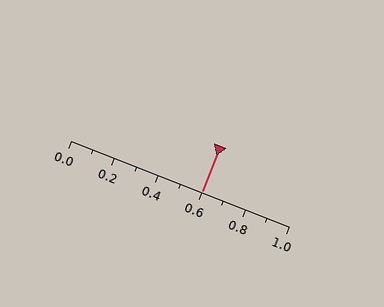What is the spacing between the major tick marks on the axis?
The major ticks are spaced 0.2 apart.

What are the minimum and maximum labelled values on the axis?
The axis runs from 0.0 to 1.0.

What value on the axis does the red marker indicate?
The marker indicates approximately 0.6.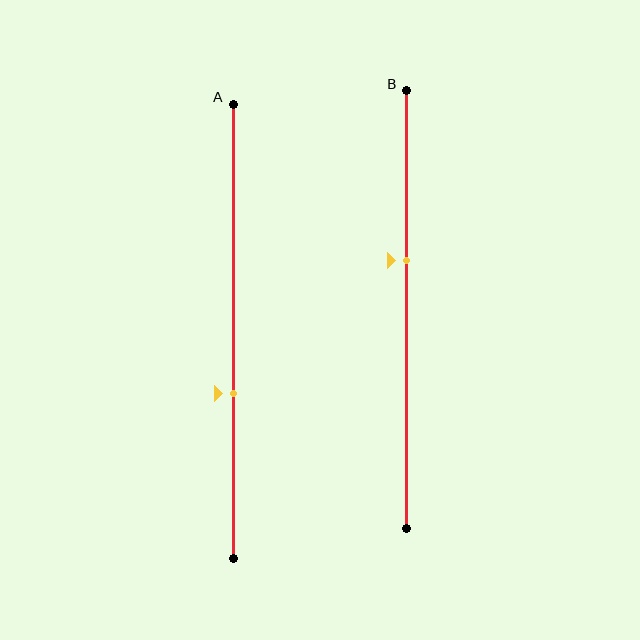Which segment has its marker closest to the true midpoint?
Segment B has its marker closest to the true midpoint.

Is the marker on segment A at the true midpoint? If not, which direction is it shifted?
No, the marker on segment A is shifted downward by about 14% of the segment length.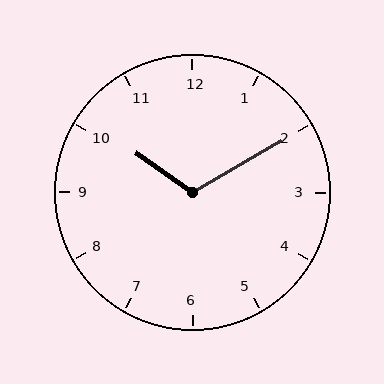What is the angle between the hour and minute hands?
Approximately 115 degrees.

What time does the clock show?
10:10.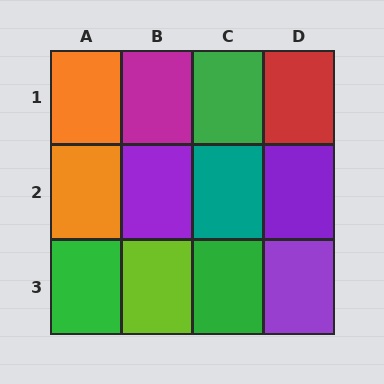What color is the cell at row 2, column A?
Orange.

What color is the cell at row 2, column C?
Teal.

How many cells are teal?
1 cell is teal.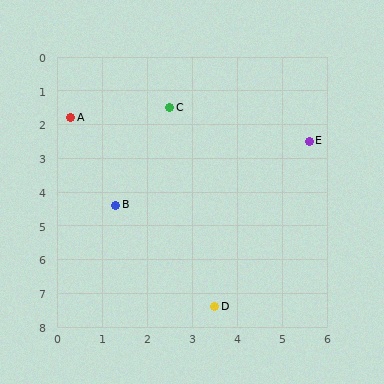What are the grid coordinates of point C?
Point C is at approximately (2.5, 1.5).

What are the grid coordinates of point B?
Point B is at approximately (1.3, 4.4).